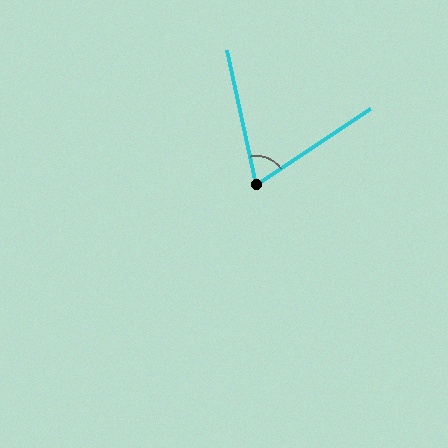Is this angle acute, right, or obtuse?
It is acute.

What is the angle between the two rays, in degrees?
Approximately 68 degrees.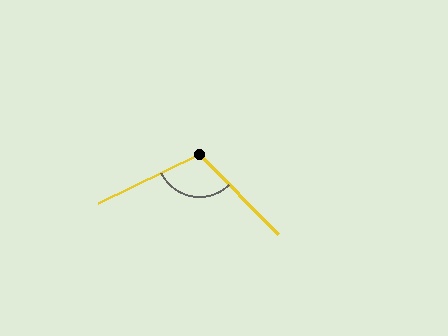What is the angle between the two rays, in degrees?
Approximately 109 degrees.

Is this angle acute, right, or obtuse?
It is obtuse.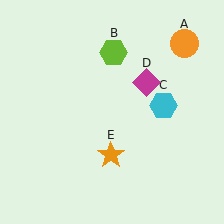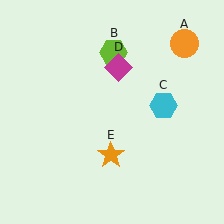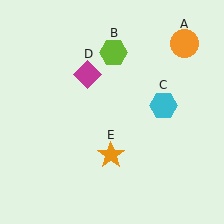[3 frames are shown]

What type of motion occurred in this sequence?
The magenta diamond (object D) rotated counterclockwise around the center of the scene.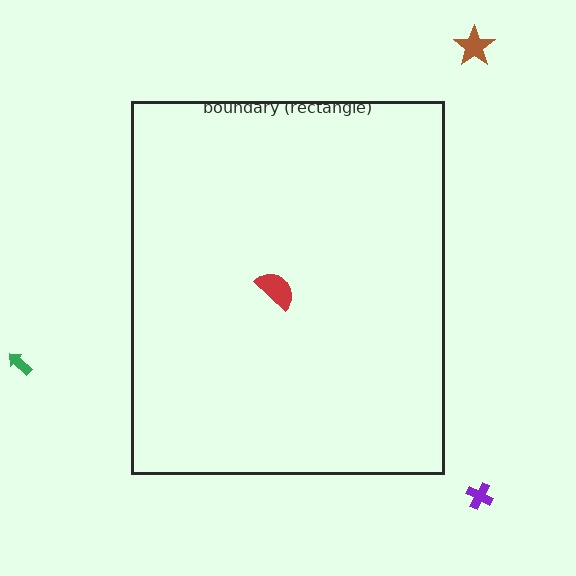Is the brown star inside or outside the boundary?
Outside.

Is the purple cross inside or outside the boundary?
Outside.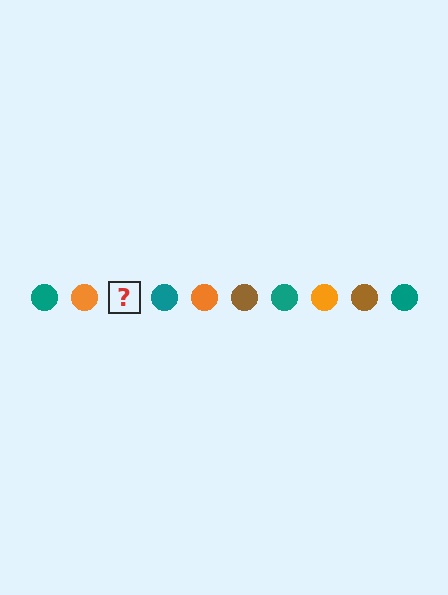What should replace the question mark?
The question mark should be replaced with a brown circle.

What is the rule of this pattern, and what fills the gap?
The rule is that the pattern cycles through teal, orange, brown circles. The gap should be filled with a brown circle.